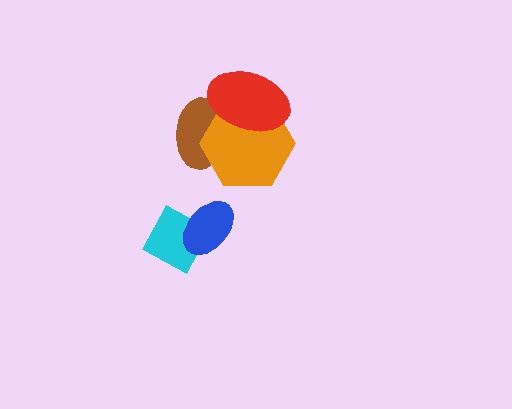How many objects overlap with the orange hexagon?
2 objects overlap with the orange hexagon.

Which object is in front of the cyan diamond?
The blue ellipse is in front of the cyan diamond.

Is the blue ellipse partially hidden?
No, no other shape covers it.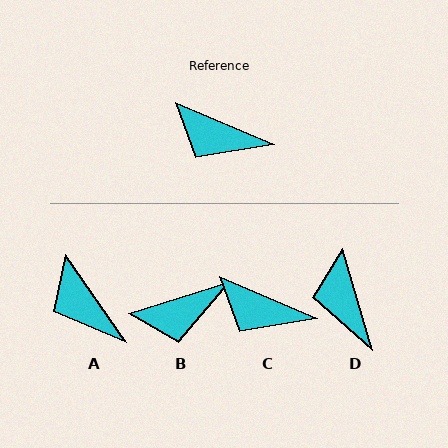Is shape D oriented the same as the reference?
No, it is off by about 51 degrees.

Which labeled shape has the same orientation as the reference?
C.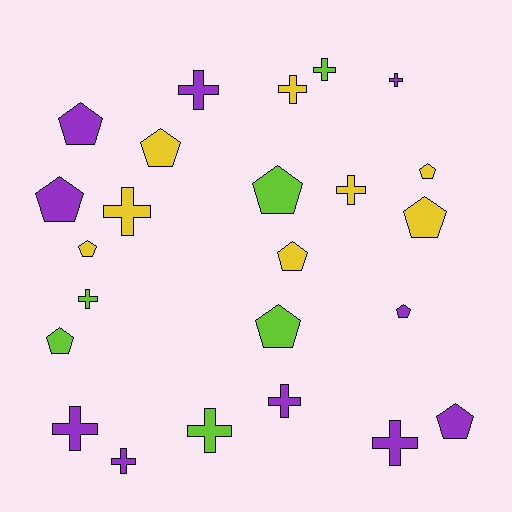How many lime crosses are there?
There are 3 lime crosses.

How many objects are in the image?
There are 24 objects.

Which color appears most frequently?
Purple, with 10 objects.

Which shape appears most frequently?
Pentagon, with 12 objects.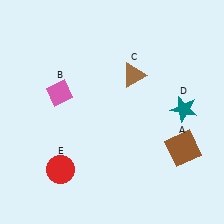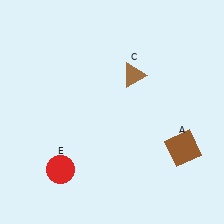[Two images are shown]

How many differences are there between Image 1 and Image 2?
There are 2 differences between the two images.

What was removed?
The teal star (D), the pink diamond (B) were removed in Image 2.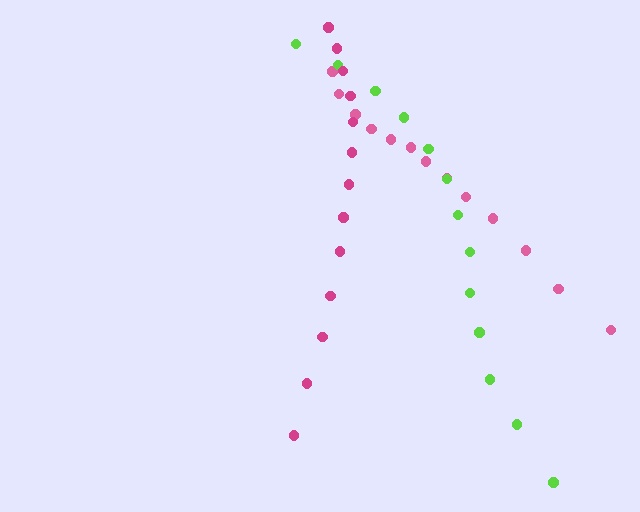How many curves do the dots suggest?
There are 3 distinct paths.